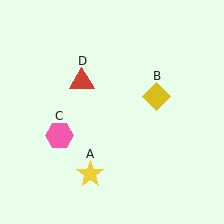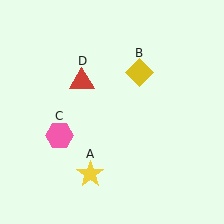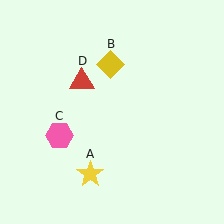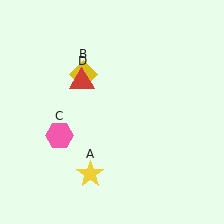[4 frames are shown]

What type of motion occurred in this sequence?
The yellow diamond (object B) rotated counterclockwise around the center of the scene.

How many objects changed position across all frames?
1 object changed position: yellow diamond (object B).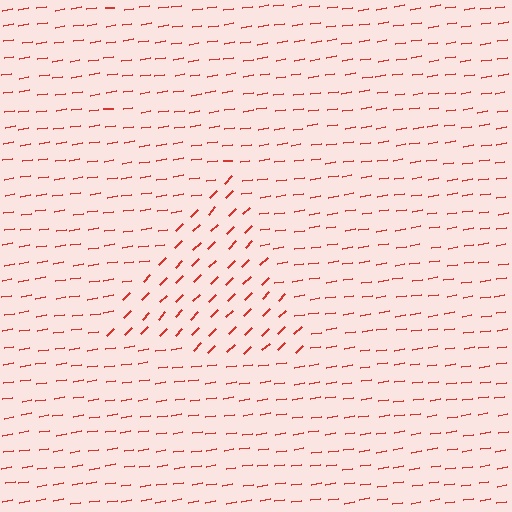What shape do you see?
I see a triangle.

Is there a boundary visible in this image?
Yes, there is a texture boundary formed by a change in line orientation.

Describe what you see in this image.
The image is filled with small red line segments. A triangle region in the image has lines oriented differently from the surrounding lines, creating a visible texture boundary.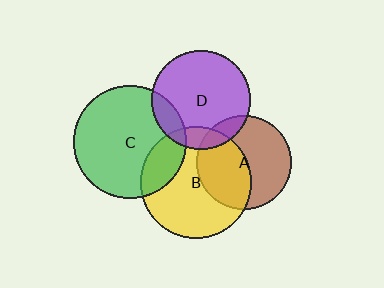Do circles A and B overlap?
Yes.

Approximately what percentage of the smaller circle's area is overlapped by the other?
Approximately 45%.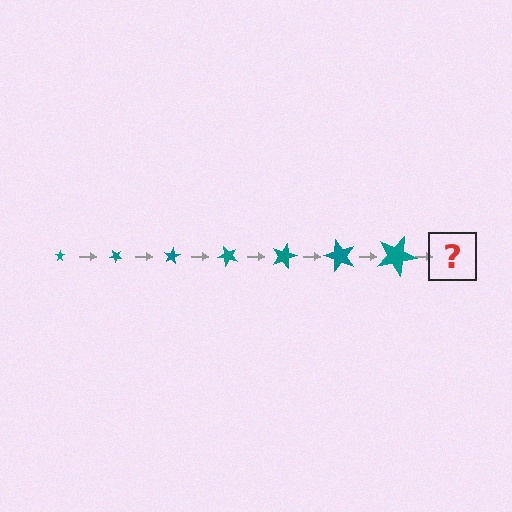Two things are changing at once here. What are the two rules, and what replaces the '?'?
The two rules are that the star grows larger each step and it rotates 40 degrees each step. The '?' should be a star, larger than the previous one and rotated 280 degrees from the start.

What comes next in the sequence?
The next element should be a star, larger than the previous one and rotated 280 degrees from the start.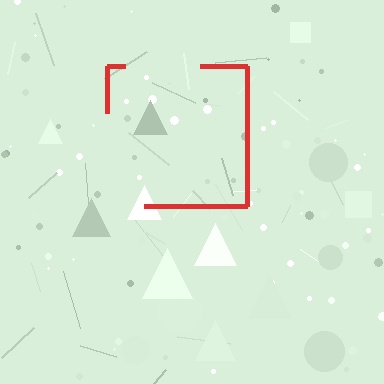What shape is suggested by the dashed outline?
The dashed outline suggests a square.